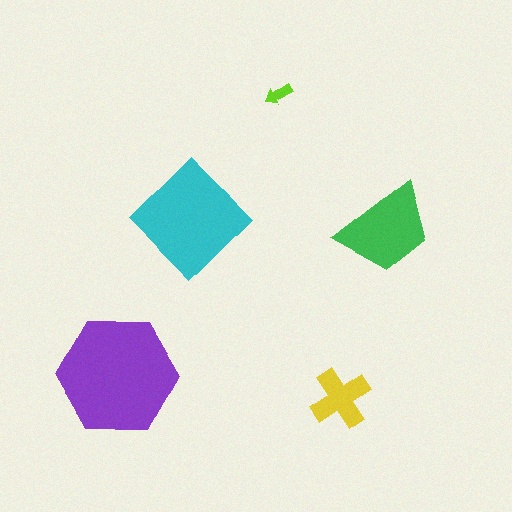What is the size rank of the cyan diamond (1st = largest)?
2nd.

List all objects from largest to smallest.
The purple hexagon, the cyan diamond, the green trapezoid, the yellow cross, the lime arrow.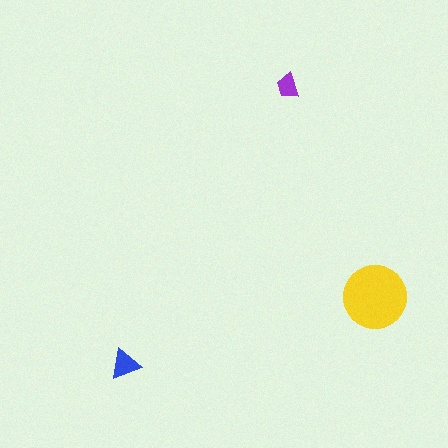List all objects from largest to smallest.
The yellow circle, the blue triangle, the purple trapezoid.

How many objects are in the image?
There are 3 objects in the image.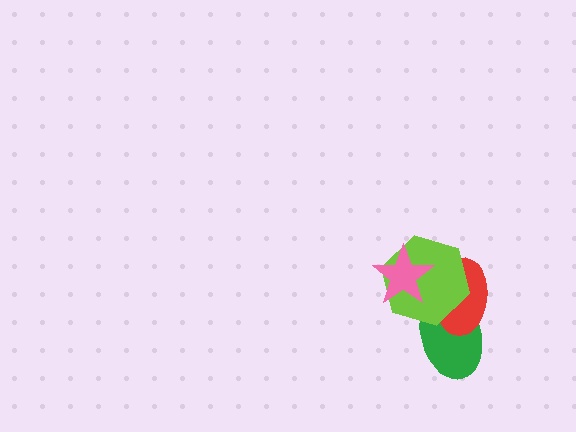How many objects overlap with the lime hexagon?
3 objects overlap with the lime hexagon.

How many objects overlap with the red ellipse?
3 objects overlap with the red ellipse.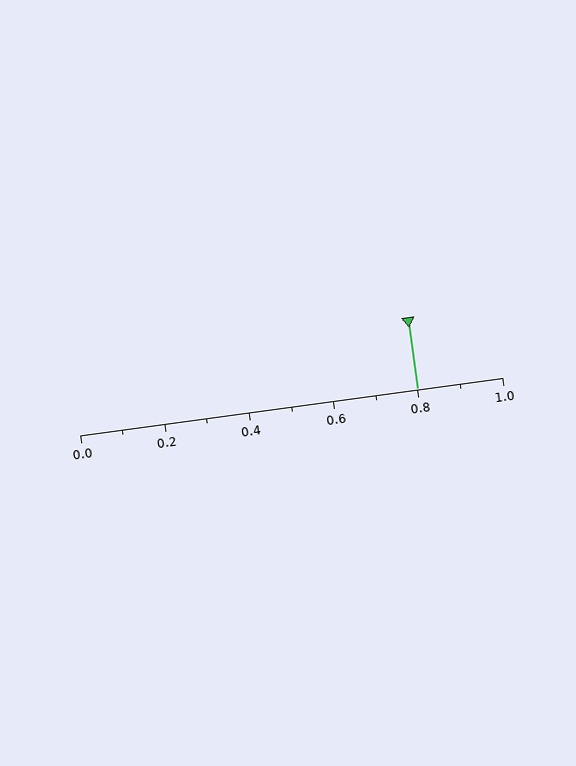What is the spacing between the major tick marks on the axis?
The major ticks are spaced 0.2 apart.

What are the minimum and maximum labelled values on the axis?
The axis runs from 0.0 to 1.0.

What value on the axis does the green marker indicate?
The marker indicates approximately 0.8.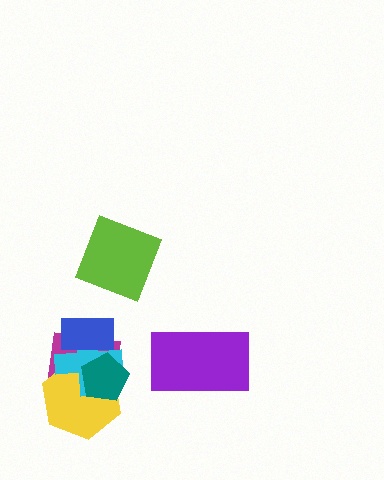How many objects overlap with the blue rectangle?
2 objects overlap with the blue rectangle.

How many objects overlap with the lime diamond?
0 objects overlap with the lime diamond.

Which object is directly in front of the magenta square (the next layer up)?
The yellow hexagon is directly in front of the magenta square.